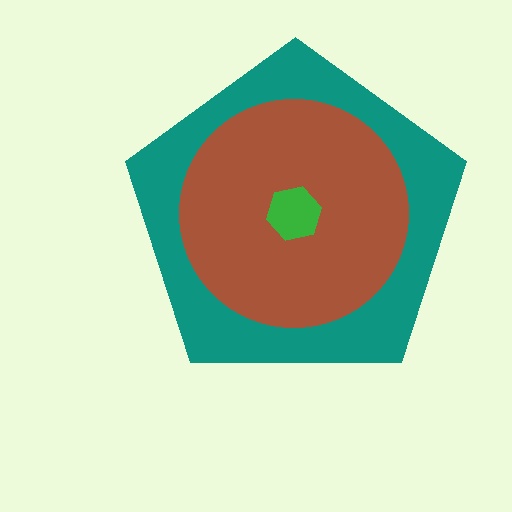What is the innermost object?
The green hexagon.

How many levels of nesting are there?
3.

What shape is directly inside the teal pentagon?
The brown circle.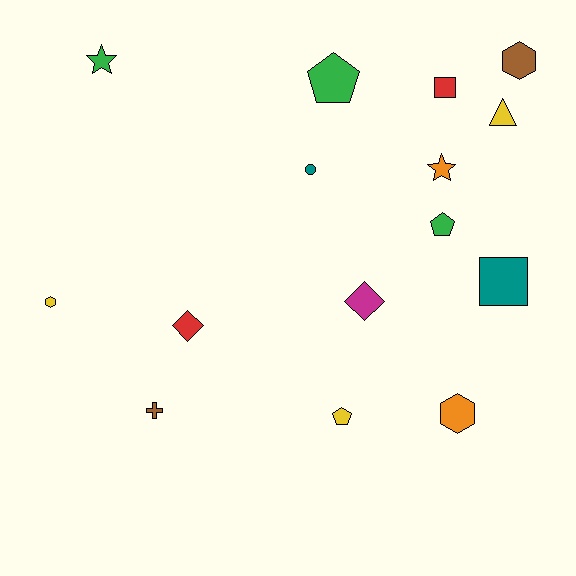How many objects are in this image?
There are 15 objects.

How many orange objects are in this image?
There are 2 orange objects.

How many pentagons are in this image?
There are 3 pentagons.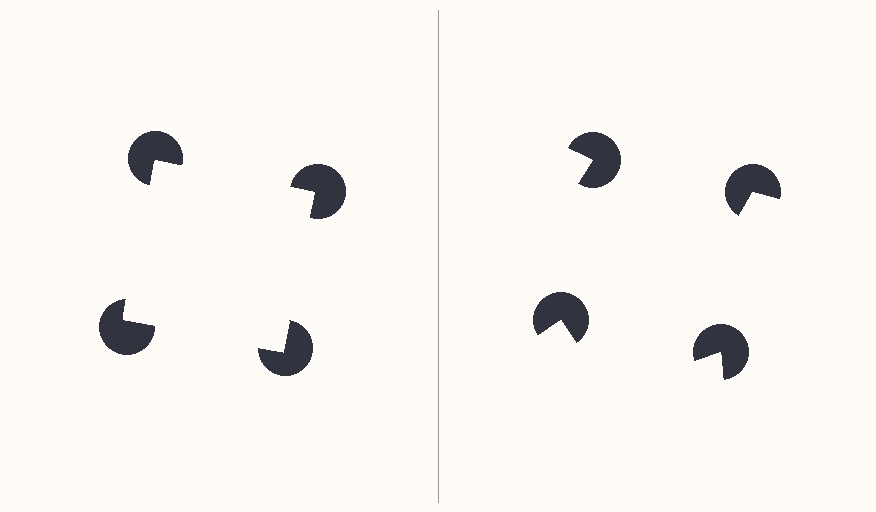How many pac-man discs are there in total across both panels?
8 — 4 on each side.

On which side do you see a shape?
An illusory square appears on the left side. On the right side the wedge cuts are rotated, so no coherent shape forms.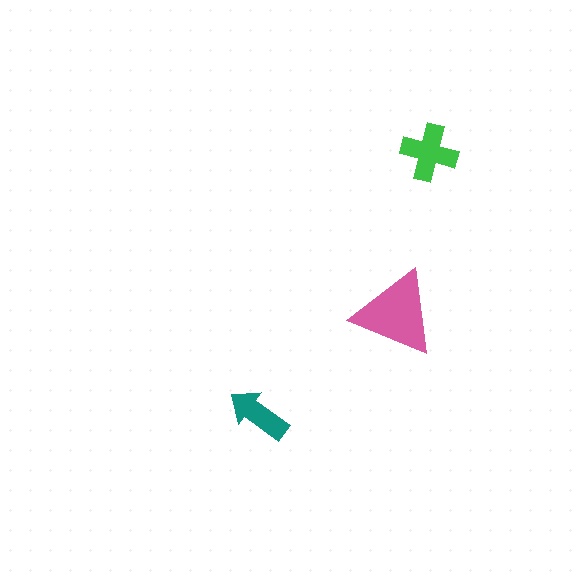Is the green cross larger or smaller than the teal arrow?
Larger.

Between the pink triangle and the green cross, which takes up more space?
The pink triangle.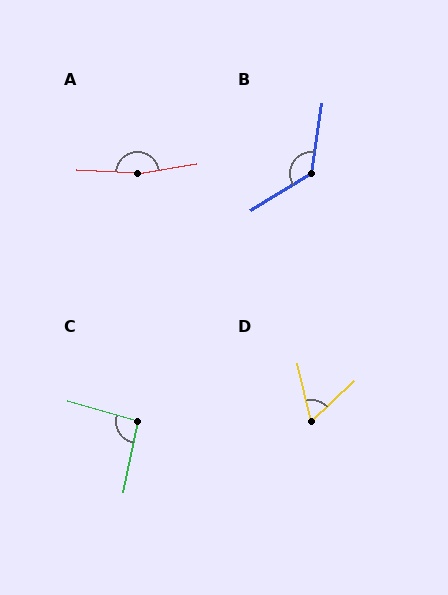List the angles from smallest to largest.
D (60°), C (94°), B (130°), A (167°).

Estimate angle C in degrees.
Approximately 94 degrees.